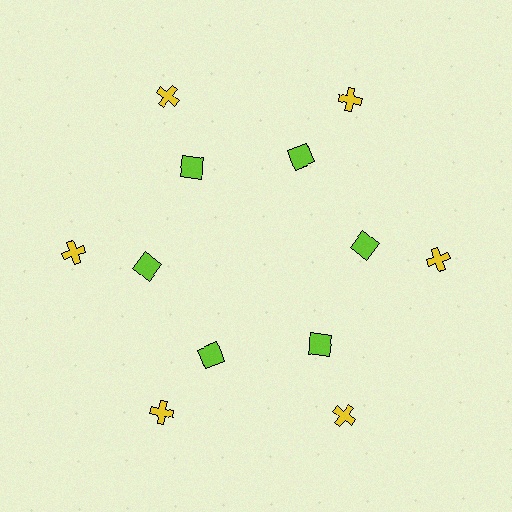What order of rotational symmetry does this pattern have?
This pattern has 6-fold rotational symmetry.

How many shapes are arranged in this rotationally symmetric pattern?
There are 12 shapes, arranged in 6 groups of 2.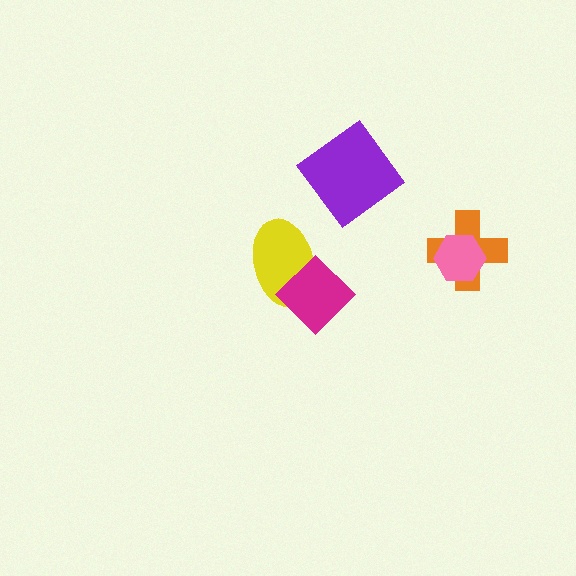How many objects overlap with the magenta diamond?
1 object overlaps with the magenta diamond.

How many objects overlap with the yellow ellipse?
1 object overlaps with the yellow ellipse.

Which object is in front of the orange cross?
The pink hexagon is in front of the orange cross.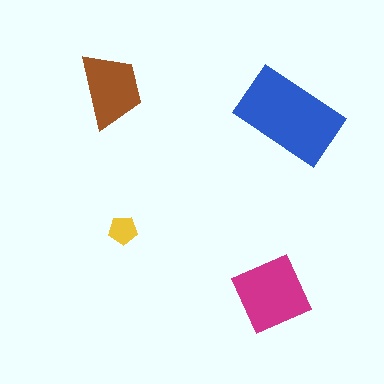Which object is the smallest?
The yellow pentagon.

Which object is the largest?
The blue rectangle.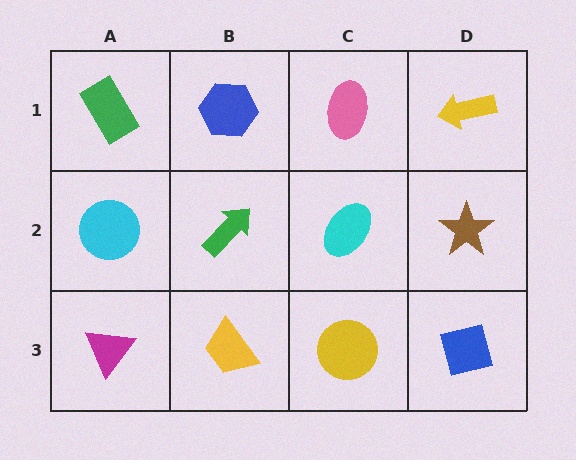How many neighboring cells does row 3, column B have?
3.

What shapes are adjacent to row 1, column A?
A cyan circle (row 2, column A), a blue hexagon (row 1, column B).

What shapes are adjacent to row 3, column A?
A cyan circle (row 2, column A), a yellow trapezoid (row 3, column B).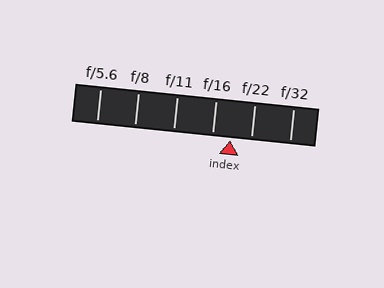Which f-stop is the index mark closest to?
The index mark is closest to f/16.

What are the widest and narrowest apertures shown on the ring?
The widest aperture shown is f/5.6 and the narrowest is f/32.